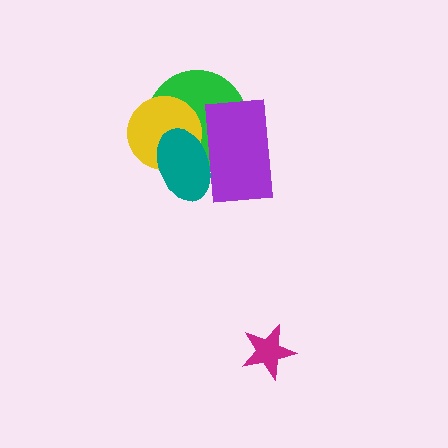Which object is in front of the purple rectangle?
The teal ellipse is in front of the purple rectangle.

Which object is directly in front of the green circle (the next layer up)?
The yellow circle is directly in front of the green circle.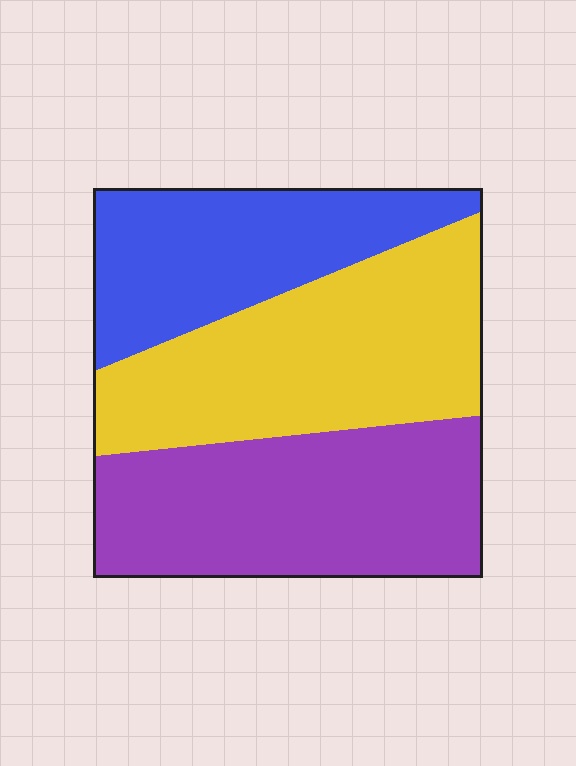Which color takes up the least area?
Blue, at roughly 25%.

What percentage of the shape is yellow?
Yellow takes up between a quarter and a half of the shape.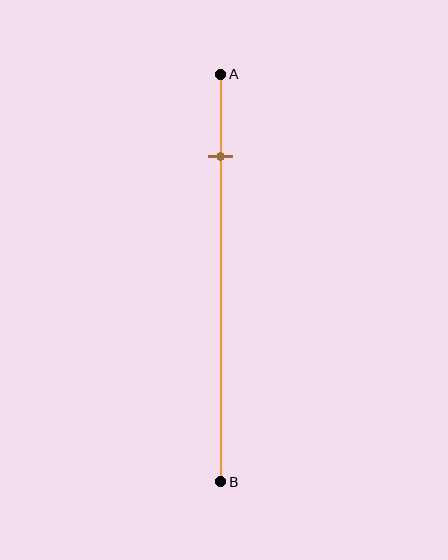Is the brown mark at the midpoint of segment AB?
No, the mark is at about 20% from A, not at the 50% midpoint.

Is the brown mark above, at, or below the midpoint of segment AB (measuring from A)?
The brown mark is above the midpoint of segment AB.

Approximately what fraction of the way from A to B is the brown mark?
The brown mark is approximately 20% of the way from A to B.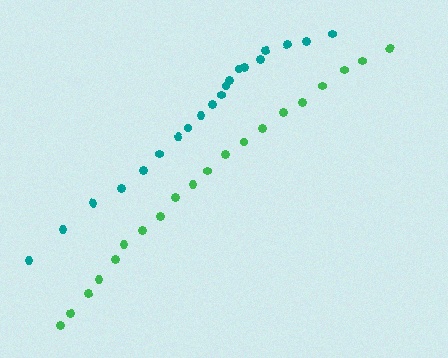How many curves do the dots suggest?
There are 2 distinct paths.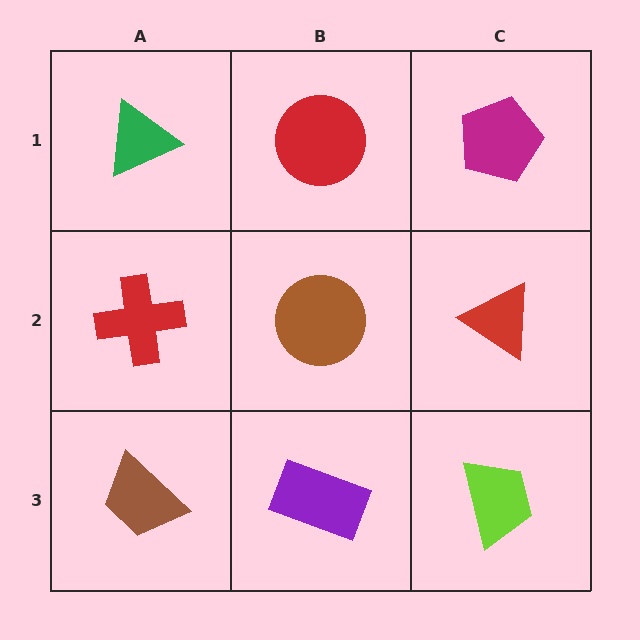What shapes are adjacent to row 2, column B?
A red circle (row 1, column B), a purple rectangle (row 3, column B), a red cross (row 2, column A), a red triangle (row 2, column C).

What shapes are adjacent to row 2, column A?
A green triangle (row 1, column A), a brown trapezoid (row 3, column A), a brown circle (row 2, column B).